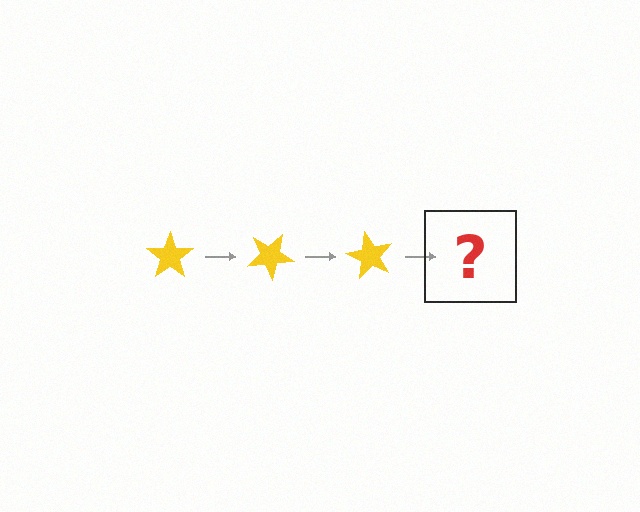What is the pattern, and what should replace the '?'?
The pattern is that the star rotates 30 degrees each step. The '?' should be a yellow star rotated 90 degrees.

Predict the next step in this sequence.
The next step is a yellow star rotated 90 degrees.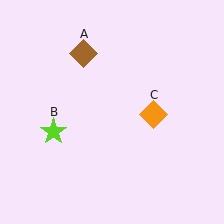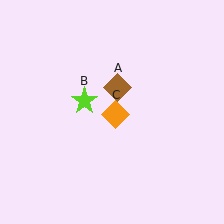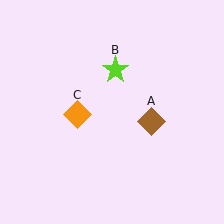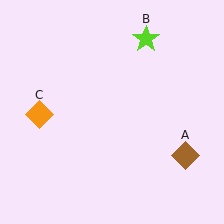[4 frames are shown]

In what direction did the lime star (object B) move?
The lime star (object B) moved up and to the right.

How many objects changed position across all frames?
3 objects changed position: brown diamond (object A), lime star (object B), orange diamond (object C).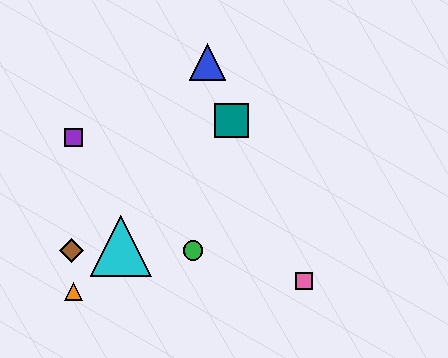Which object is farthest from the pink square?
The purple square is farthest from the pink square.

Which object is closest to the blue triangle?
The teal square is closest to the blue triangle.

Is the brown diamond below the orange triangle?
No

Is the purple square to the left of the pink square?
Yes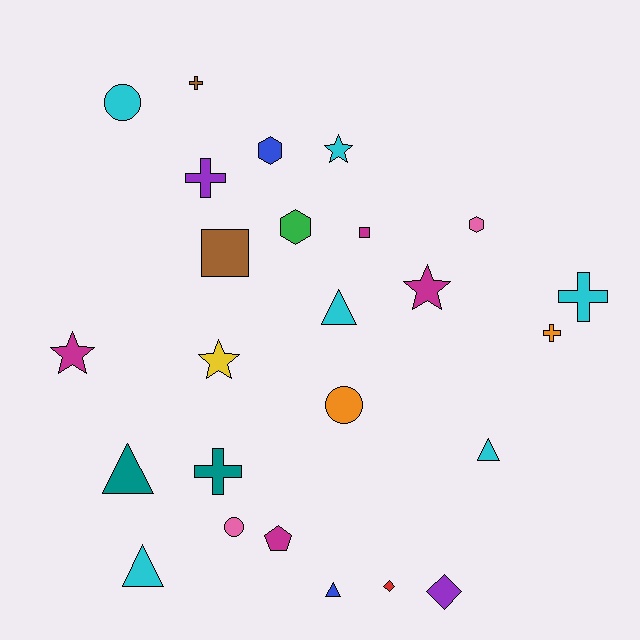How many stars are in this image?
There are 4 stars.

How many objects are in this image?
There are 25 objects.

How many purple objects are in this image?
There are 2 purple objects.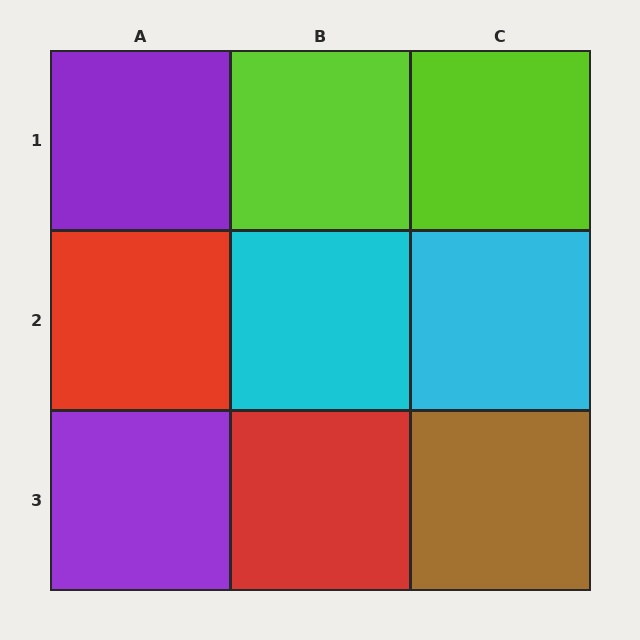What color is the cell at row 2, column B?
Cyan.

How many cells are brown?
1 cell is brown.